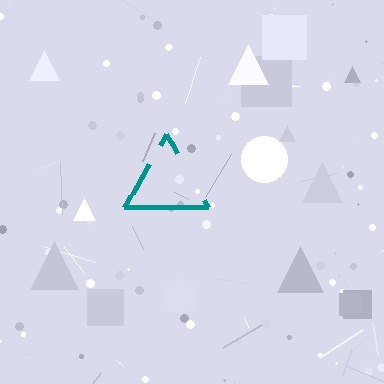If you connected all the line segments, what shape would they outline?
They would outline a triangle.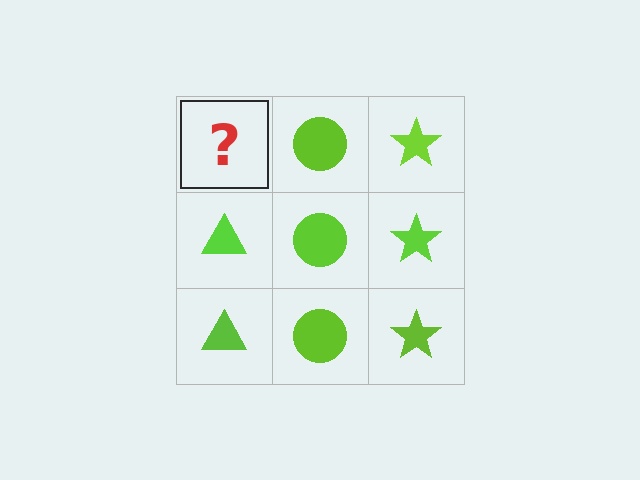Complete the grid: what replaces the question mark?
The question mark should be replaced with a lime triangle.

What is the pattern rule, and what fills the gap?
The rule is that each column has a consistent shape. The gap should be filled with a lime triangle.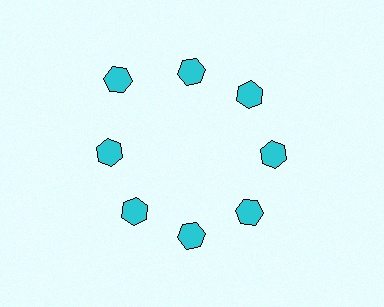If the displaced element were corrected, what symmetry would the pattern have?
It would have 8-fold rotational symmetry — the pattern would map onto itself every 45 degrees.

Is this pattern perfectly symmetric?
No. The 8 cyan hexagons are arranged in a ring, but one element near the 10 o'clock position is pushed outward from the center, breaking the 8-fold rotational symmetry.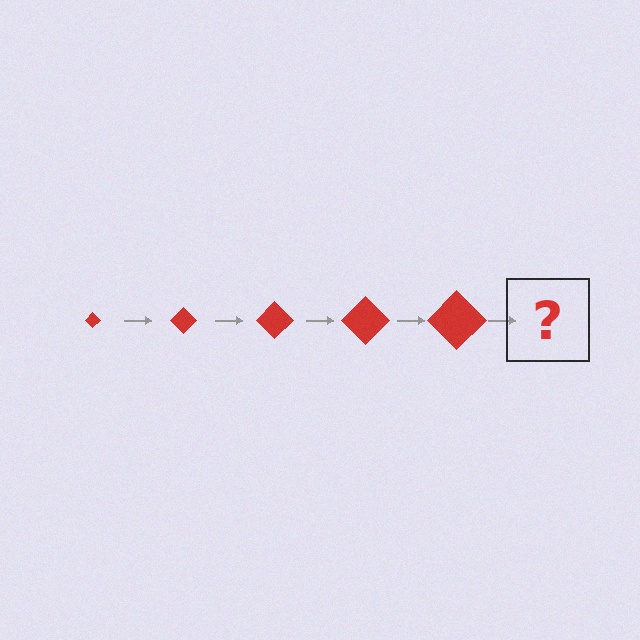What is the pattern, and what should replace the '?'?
The pattern is that the diamond gets progressively larger each step. The '?' should be a red diamond, larger than the previous one.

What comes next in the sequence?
The next element should be a red diamond, larger than the previous one.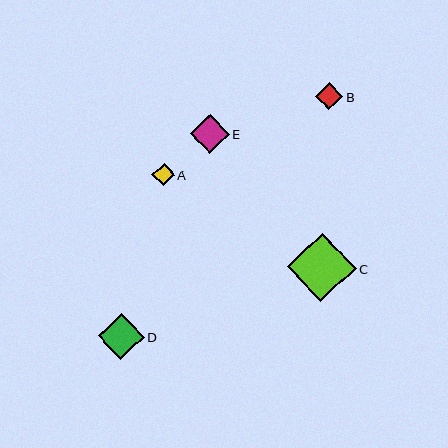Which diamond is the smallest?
Diamond A is the smallest with a size of approximately 23 pixels.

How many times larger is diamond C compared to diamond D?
Diamond C is approximately 1.5 times the size of diamond D.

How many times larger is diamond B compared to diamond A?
Diamond B is approximately 1.2 times the size of diamond A.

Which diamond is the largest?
Diamond C is the largest with a size of approximately 69 pixels.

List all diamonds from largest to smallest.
From largest to smallest: C, D, E, B, A.